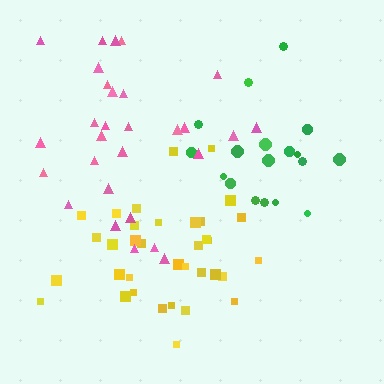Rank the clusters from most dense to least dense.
yellow, green, pink.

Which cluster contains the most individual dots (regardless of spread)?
Yellow (35).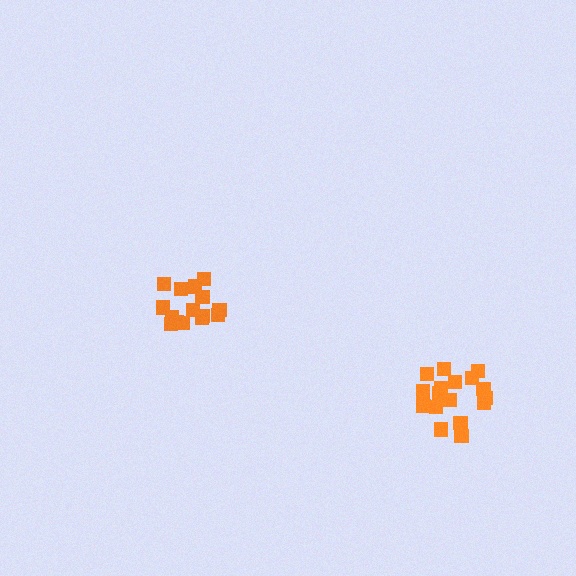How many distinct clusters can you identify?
There are 2 distinct clusters.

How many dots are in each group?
Group 1: 17 dots, Group 2: 15 dots (32 total).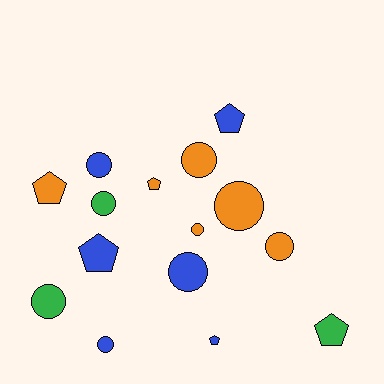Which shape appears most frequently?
Circle, with 9 objects.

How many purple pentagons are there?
There are no purple pentagons.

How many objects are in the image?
There are 15 objects.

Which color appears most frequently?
Orange, with 6 objects.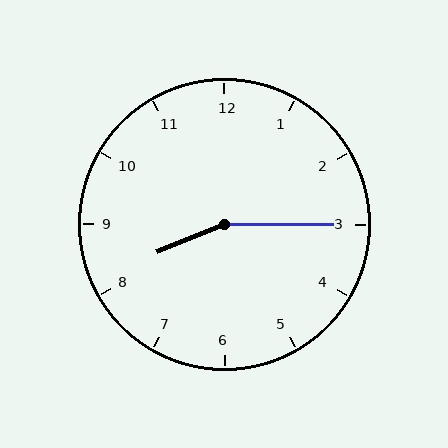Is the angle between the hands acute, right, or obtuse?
It is obtuse.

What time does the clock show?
8:15.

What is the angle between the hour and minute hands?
Approximately 158 degrees.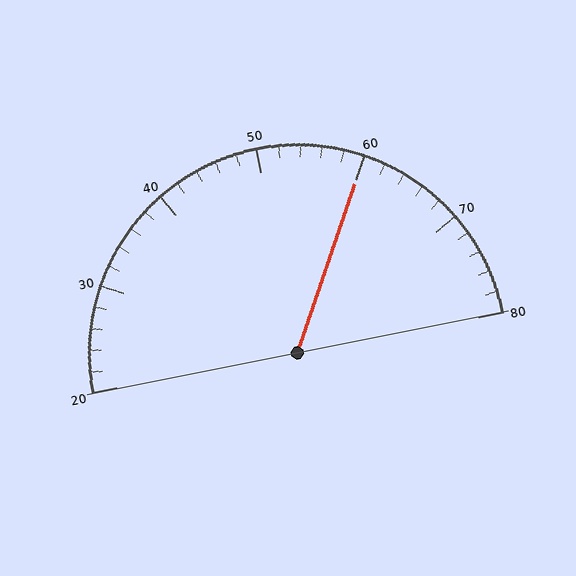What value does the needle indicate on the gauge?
The needle indicates approximately 60.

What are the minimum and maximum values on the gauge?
The gauge ranges from 20 to 80.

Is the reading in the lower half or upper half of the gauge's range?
The reading is in the upper half of the range (20 to 80).